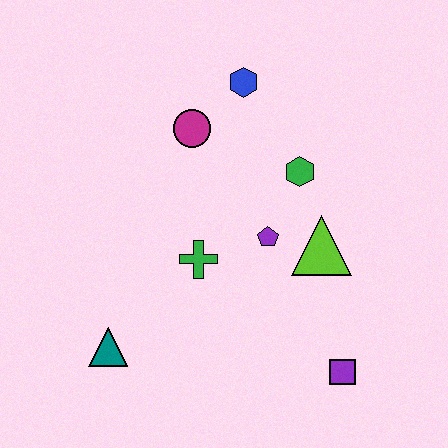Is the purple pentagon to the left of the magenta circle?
No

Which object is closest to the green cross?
The purple pentagon is closest to the green cross.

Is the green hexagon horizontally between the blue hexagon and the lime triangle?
Yes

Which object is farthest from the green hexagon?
The teal triangle is farthest from the green hexagon.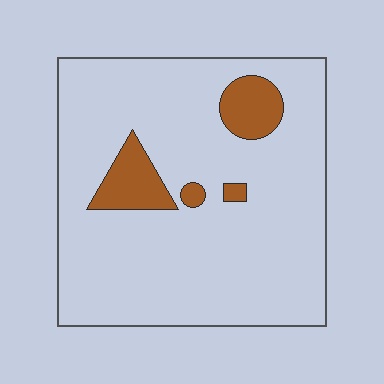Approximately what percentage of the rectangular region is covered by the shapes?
Approximately 10%.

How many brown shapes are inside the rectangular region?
4.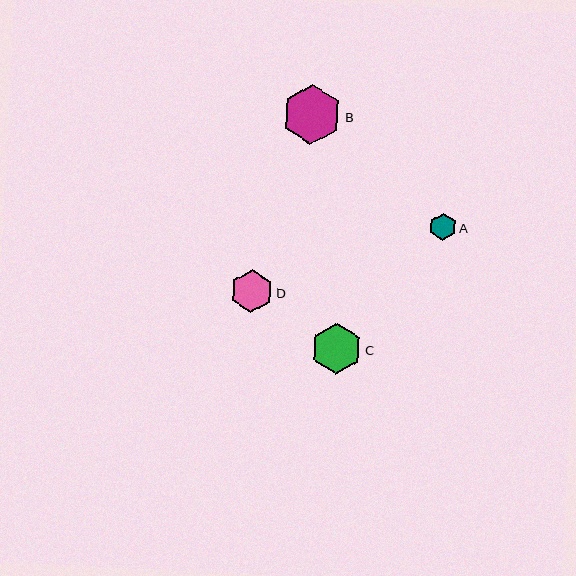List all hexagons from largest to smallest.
From largest to smallest: B, C, D, A.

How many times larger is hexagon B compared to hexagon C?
Hexagon B is approximately 1.2 times the size of hexagon C.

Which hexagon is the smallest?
Hexagon A is the smallest with a size of approximately 27 pixels.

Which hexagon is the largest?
Hexagon B is the largest with a size of approximately 60 pixels.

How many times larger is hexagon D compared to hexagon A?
Hexagon D is approximately 1.6 times the size of hexagon A.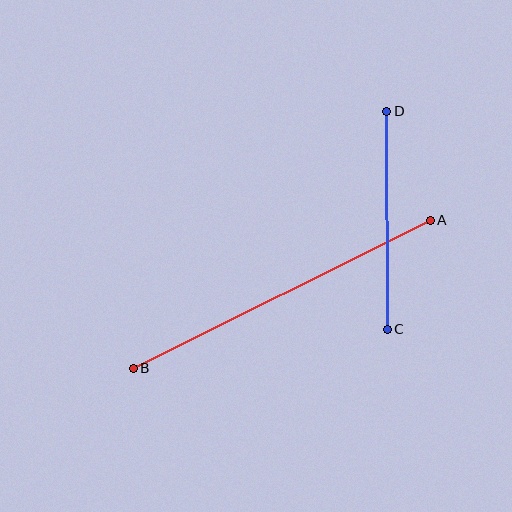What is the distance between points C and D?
The distance is approximately 218 pixels.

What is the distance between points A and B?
The distance is approximately 331 pixels.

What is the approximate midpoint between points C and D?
The midpoint is at approximately (387, 220) pixels.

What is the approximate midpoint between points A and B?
The midpoint is at approximately (282, 294) pixels.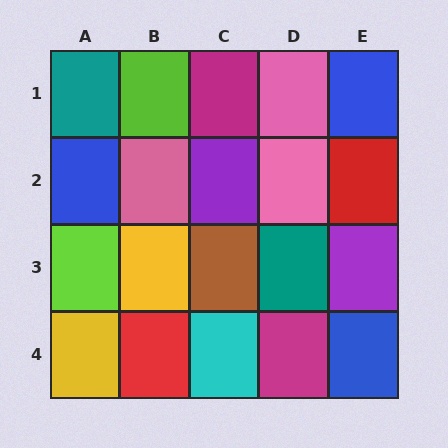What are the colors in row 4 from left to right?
Yellow, red, cyan, magenta, blue.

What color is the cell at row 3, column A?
Lime.